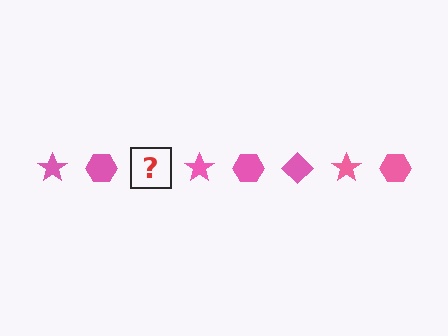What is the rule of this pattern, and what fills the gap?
The rule is that the pattern cycles through star, hexagon, diamond shapes in pink. The gap should be filled with a pink diamond.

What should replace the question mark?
The question mark should be replaced with a pink diamond.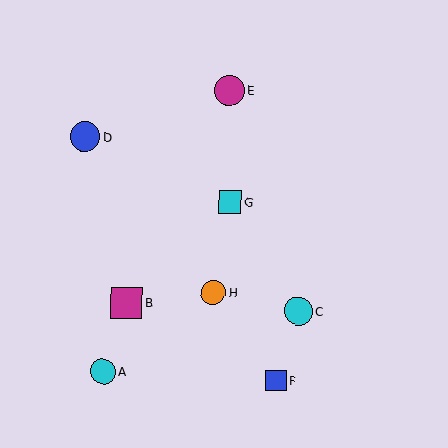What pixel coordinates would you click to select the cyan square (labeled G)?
Click at (230, 202) to select the cyan square G.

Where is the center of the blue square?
The center of the blue square is at (276, 381).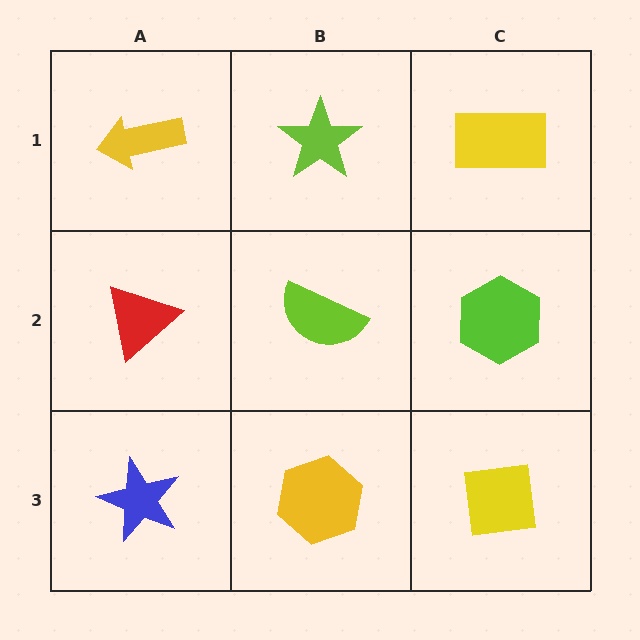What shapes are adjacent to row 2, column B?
A lime star (row 1, column B), a yellow hexagon (row 3, column B), a red triangle (row 2, column A), a lime hexagon (row 2, column C).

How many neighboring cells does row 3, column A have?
2.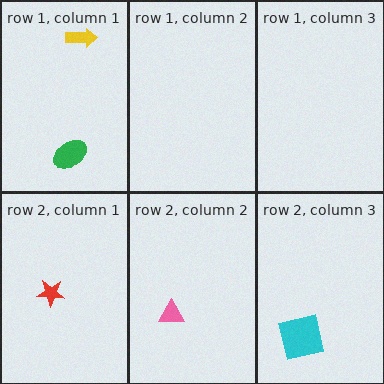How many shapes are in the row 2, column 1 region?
1.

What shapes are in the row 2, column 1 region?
The red star.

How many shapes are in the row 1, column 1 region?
2.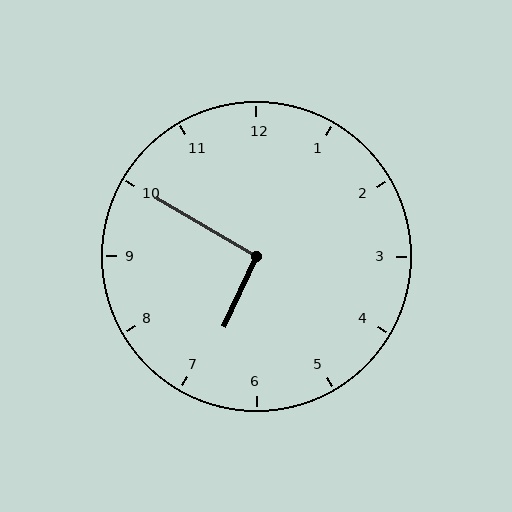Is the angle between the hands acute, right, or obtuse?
It is right.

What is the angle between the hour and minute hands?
Approximately 95 degrees.